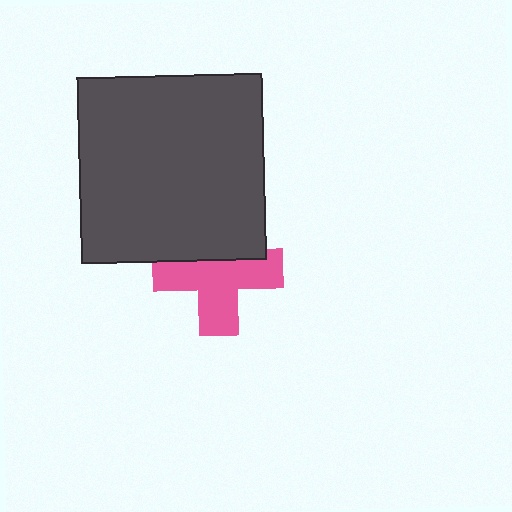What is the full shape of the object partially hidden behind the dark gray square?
The partially hidden object is a pink cross.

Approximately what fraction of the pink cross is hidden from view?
Roughly 33% of the pink cross is hidden behind the dark gray square.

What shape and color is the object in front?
The object in front is a dark gray square.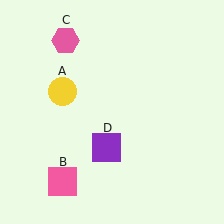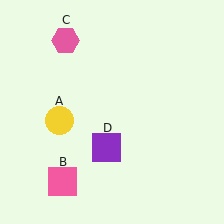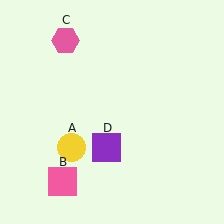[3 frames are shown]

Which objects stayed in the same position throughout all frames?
Pink square (object B) and pink hexagon (object C) and purple square (object D) remained stationary.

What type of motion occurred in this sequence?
The yellow circle (object A) rotated counterclockwise around the center of the scene.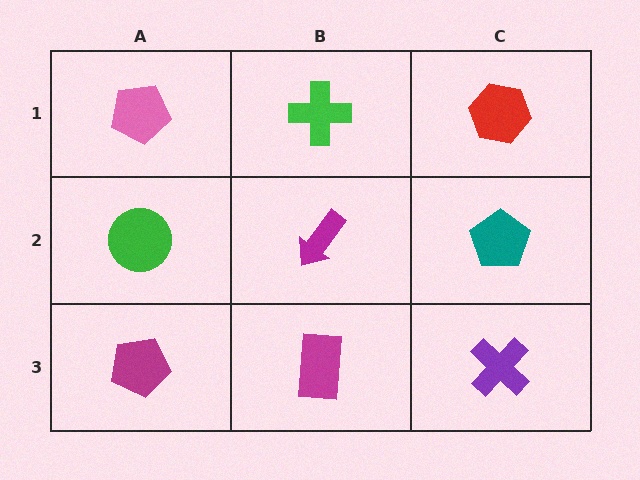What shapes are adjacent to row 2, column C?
A red hexagon (row 1, column C), a purple cross (row 3, column C), a magenta arrow (row 2, column B).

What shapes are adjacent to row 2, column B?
A green cross (row 1, column B), a magenta rectangle (row 3, column B), a green circle (row 2, column A), a teal pentagon (row 2, column C).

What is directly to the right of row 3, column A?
A magenta rectangle.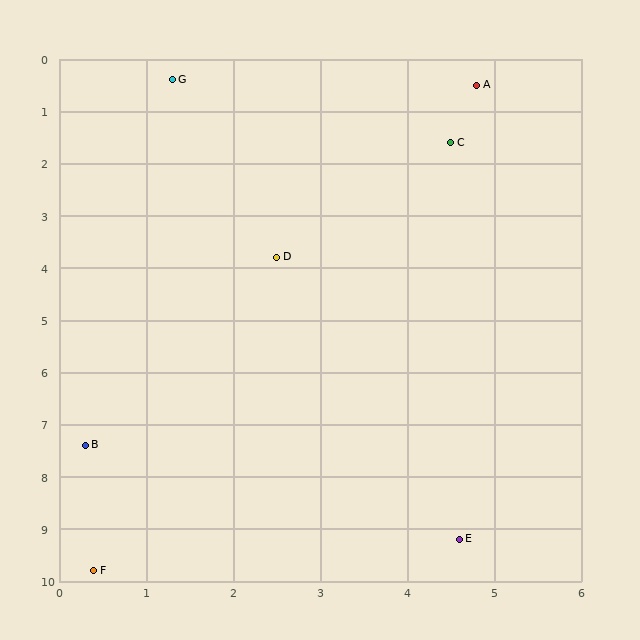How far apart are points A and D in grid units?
Points A and D are about 4.0 grid units apart.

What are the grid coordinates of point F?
Point F is at approximately (0.4, 9.8).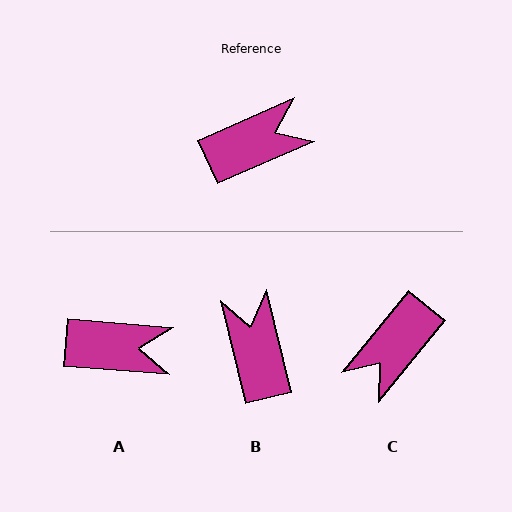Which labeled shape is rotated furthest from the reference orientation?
C, about 153 degrees away.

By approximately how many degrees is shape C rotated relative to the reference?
Approximately 153 degrees clockwise.